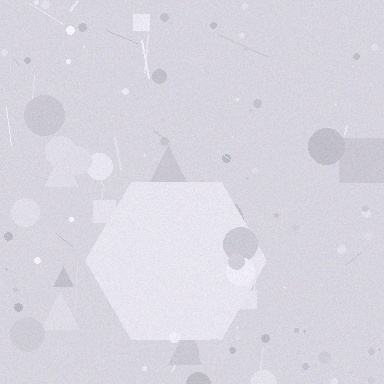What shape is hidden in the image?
A hexagon is hidden in the image.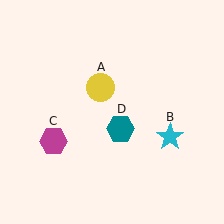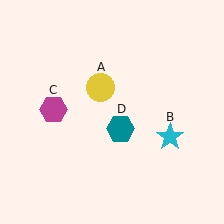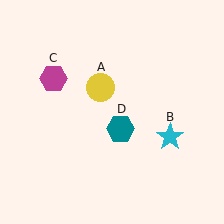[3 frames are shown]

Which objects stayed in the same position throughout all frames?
Yellow circle (object A) and cyan star (object B) and teal hexagon (object D) remained stationary.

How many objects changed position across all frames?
1 object changed position: magenta hexagon (object C).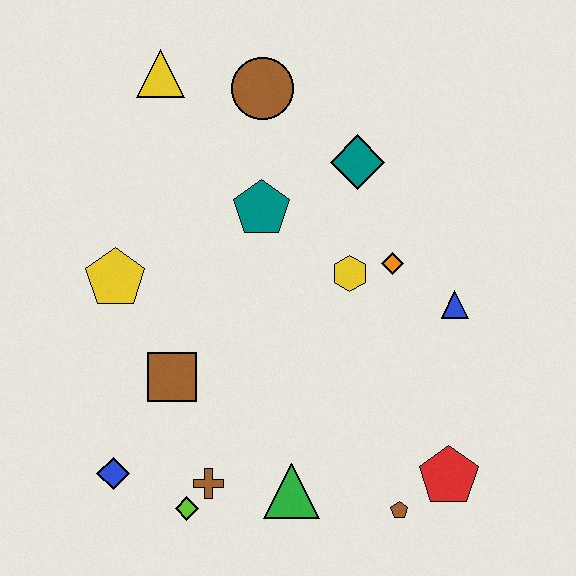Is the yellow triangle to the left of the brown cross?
Yes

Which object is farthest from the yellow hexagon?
The blue diamond is farthest from the yellow hexagon.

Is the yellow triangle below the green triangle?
No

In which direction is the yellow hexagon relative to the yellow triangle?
The yellow hexagon is below the yellow triangle.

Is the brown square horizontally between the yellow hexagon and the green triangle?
No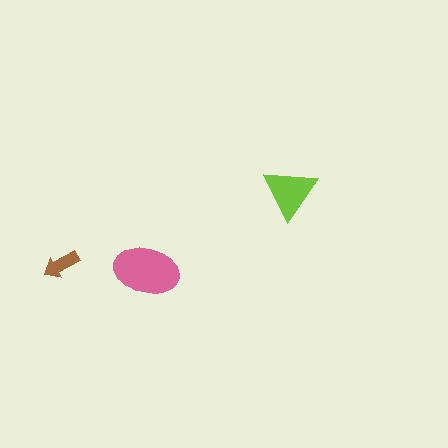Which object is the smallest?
The brown arrow.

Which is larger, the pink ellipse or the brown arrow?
The pink ellipse.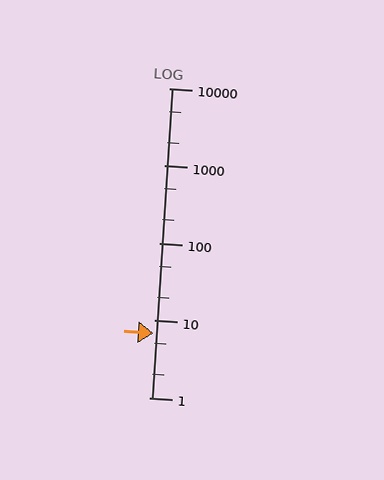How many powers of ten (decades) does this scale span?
The scale spans 4 decades, from 1 to 10000.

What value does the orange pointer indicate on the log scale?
The pointer indicates approximately 6.7.